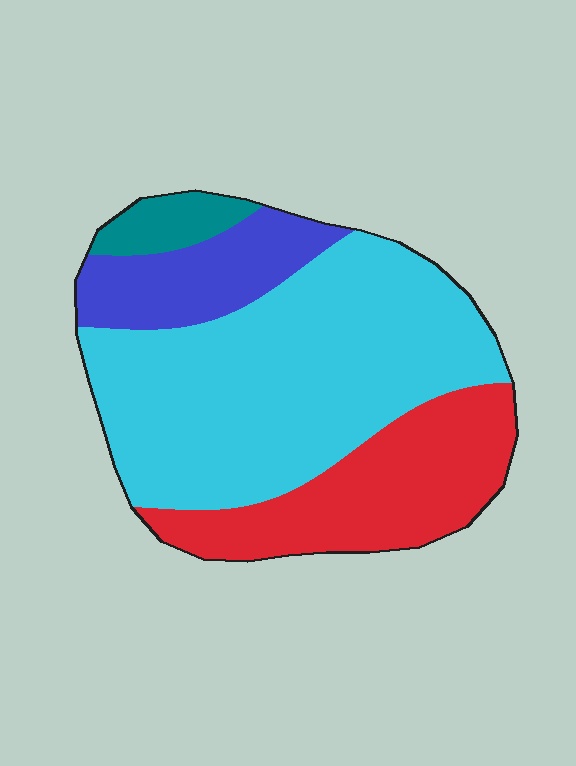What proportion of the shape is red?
Red takes up between a quarter and a half of the shape.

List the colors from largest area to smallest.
From largest to smallest: cyan, red, blue, teal.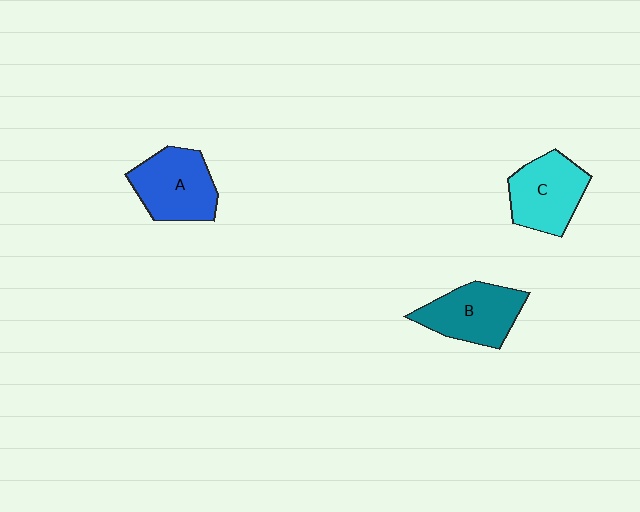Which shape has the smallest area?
Shape B (teal).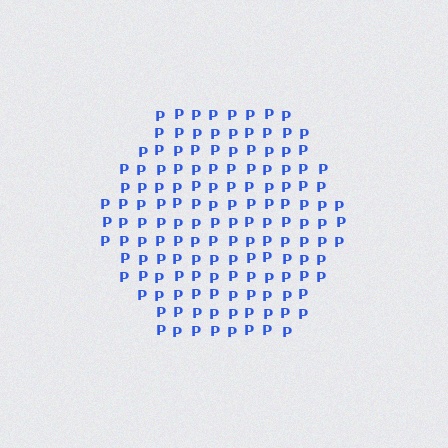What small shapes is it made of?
It is made of small letter P's.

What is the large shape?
The large shape is a hexagon.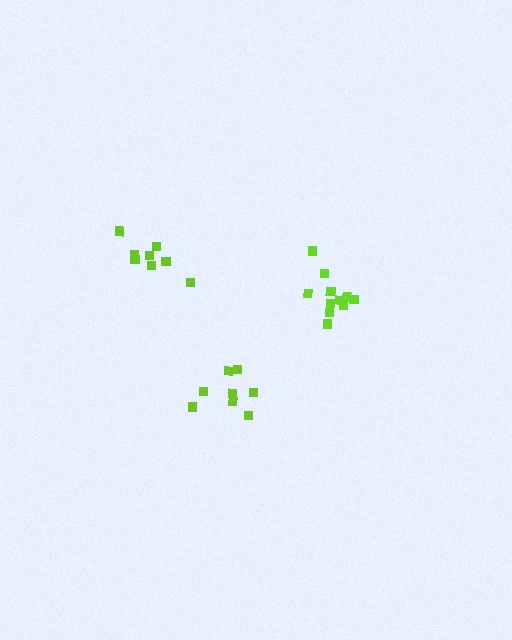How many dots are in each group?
Group 1: 11 dots, Group 2: 8 dots, Group 3: 8 dots (27 total).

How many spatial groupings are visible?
There are 3 spatial groupings.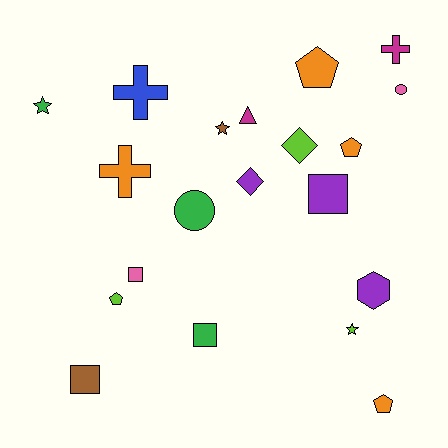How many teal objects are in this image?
There are no teal objects.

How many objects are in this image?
There are 20 objects.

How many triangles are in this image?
There is 1 triangle.